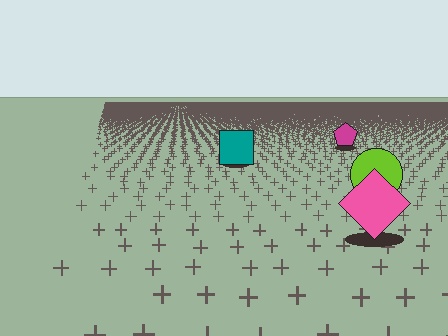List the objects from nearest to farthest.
From nearest to farthest: the pink diamond, the lime circle, the teal square, the magenta pentagon.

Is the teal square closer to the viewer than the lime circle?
No. The lime circle is closer — you can tell from the texture gradient: the ground texture is coarser near it.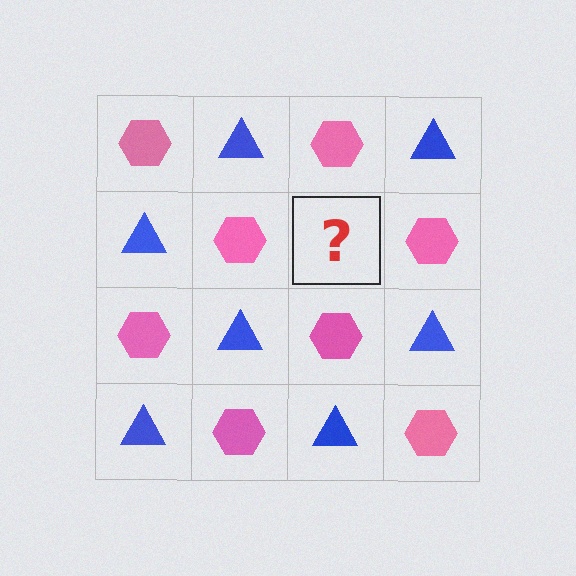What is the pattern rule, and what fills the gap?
The rule is that it alternates pink hexagon and blue triangle in a checkerboard pattern. The gap should be filled with a blue triangle.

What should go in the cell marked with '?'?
The missing cell should contain a blue triangle.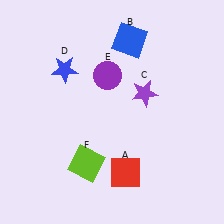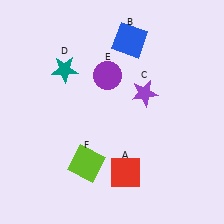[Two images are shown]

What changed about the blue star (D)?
In Image 1, D is blue. In Image 2, it changed to teal.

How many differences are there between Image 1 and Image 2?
There is 1 difference between the two images.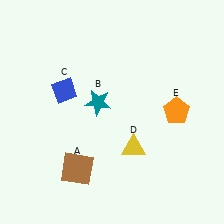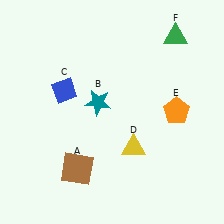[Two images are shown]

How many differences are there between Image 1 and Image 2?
There is 1 difference between the two images.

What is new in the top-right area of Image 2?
A green triangle (F) was added in the top-right area of Image 2.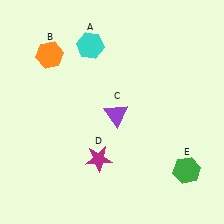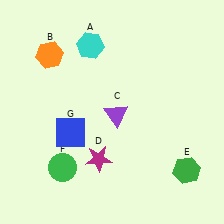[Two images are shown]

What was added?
A green circle (F), a blue square (G) were added in Image 2.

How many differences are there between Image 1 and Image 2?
There are 2 differences between the two images.